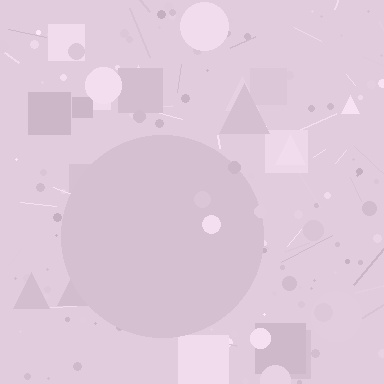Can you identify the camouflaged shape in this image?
The camouflaged shape is a circle.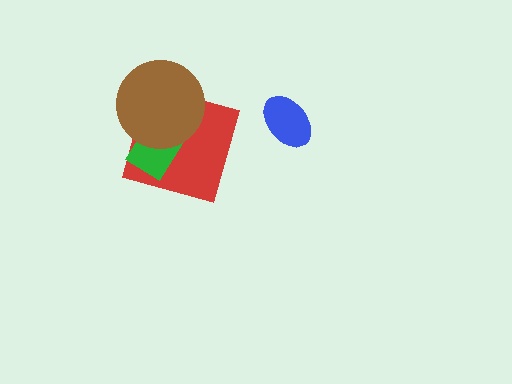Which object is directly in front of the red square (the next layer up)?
The green rectangle is directly in front of the red square.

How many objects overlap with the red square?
2 objects overlap with the red square.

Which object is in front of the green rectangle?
The brown circle is in front of the green rectangle.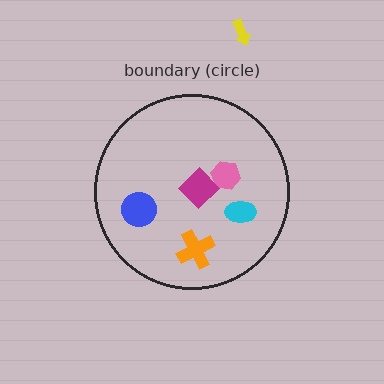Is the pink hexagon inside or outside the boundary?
Inside.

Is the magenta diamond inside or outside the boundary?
Inside.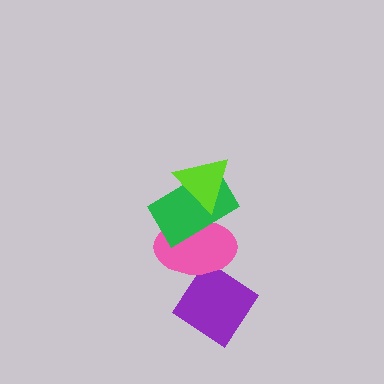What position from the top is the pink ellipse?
The pink ellipse is 3rd from the top.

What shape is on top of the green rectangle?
The lime triangle is on top of the green rectangle.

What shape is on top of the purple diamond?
The pink ellipse is on top of the purple diamond.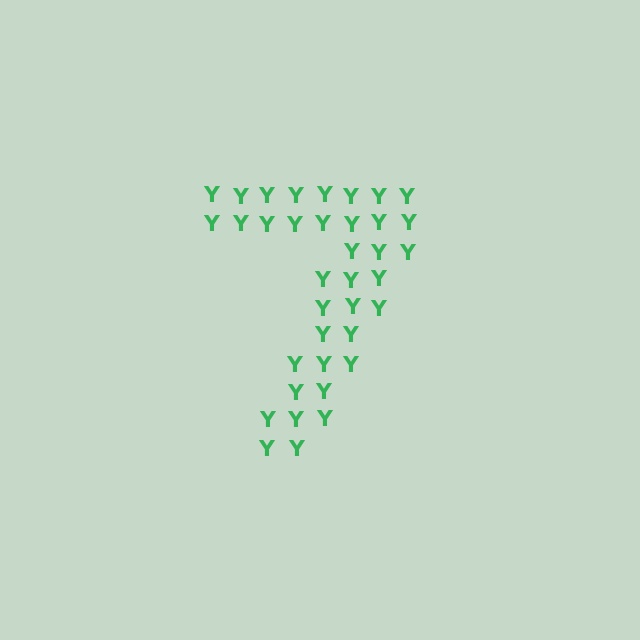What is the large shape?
The large shape is the digit 7.